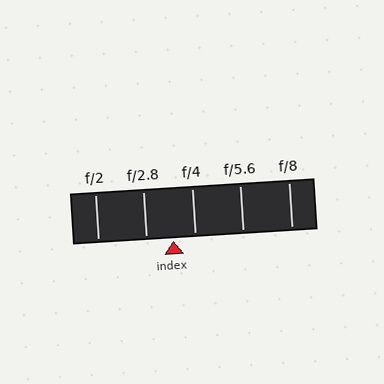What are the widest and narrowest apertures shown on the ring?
The widest aperture shown is f/2 and the narrowest is f/8.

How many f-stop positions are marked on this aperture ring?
There are 5 f-stop positions marked.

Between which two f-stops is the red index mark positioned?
The index mark is between f/2.8 and f/4.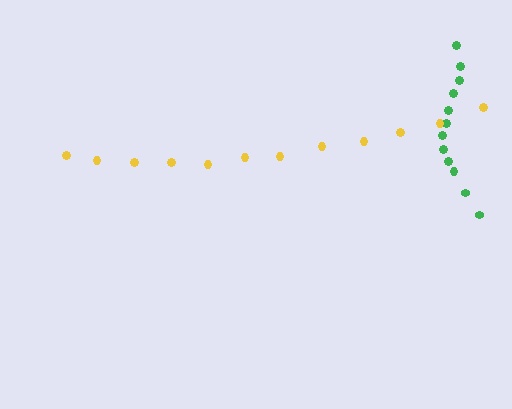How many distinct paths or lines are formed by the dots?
There are 2 distinct paths.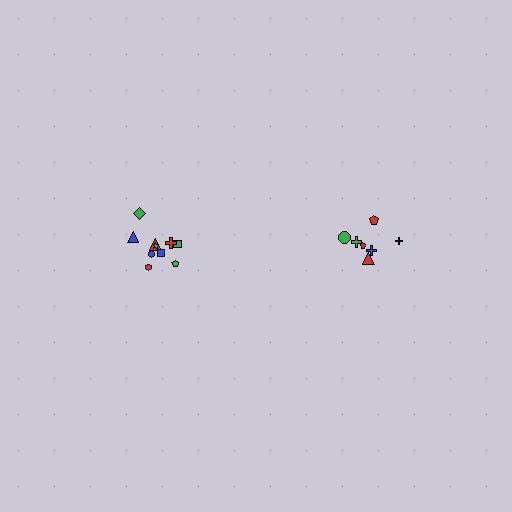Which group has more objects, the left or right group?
The left group.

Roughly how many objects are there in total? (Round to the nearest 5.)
Roughly 15 objects in total.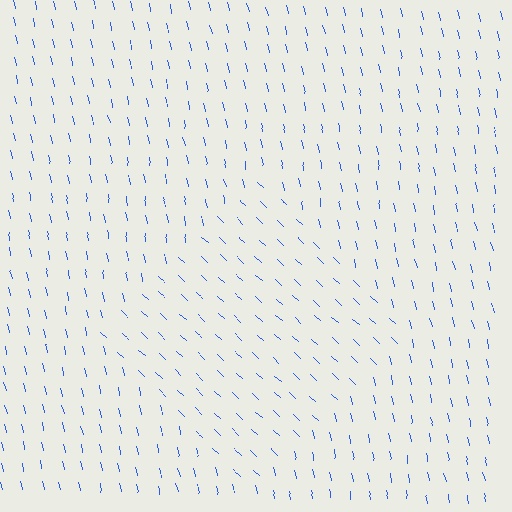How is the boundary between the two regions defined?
The boundary is defined purely by a change in line orientation (approximately 35 degrees difference). All lines are the same color and thickness.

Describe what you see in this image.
The image is filled with small blue line segments. A diamond region in the image has lines oriented differently from the surrounding lines, creating a visible texture boundary.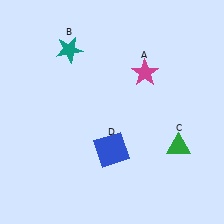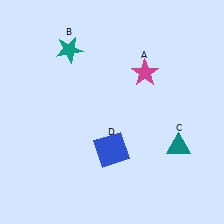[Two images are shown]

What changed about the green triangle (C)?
In Image 1, C is green. In Image 2, it changed to teal.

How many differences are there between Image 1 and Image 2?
There is 1 difference between the two images.